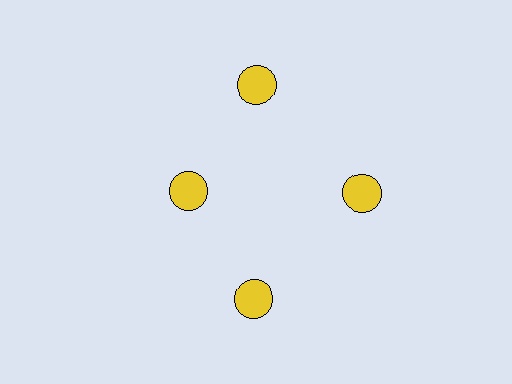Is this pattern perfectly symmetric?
No. The 4 yellow circles are arranged in a ring, but one element near the 9 o'clock position is pulled inward toward the center, breaking the 4-fold rotational symmetry.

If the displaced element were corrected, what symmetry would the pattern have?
It would have 4-fold rotational symmetry — the pattern would map onto itself every 90 degrees.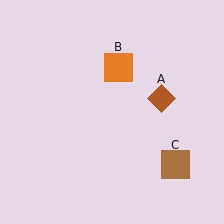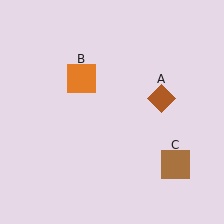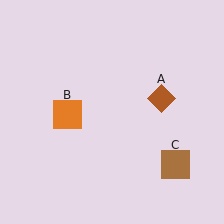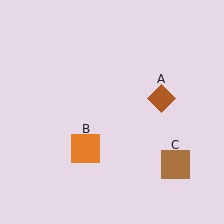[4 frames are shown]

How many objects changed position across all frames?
1 object changed position: orange square (object B).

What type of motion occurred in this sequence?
The orange square (object B) rotated counterclockwise around the center of the scene.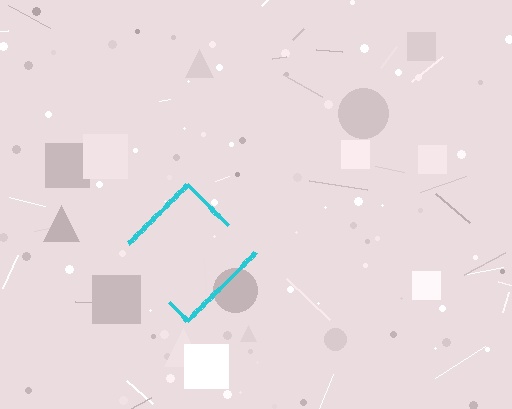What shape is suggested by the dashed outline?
The dashed outline suggests a diamond.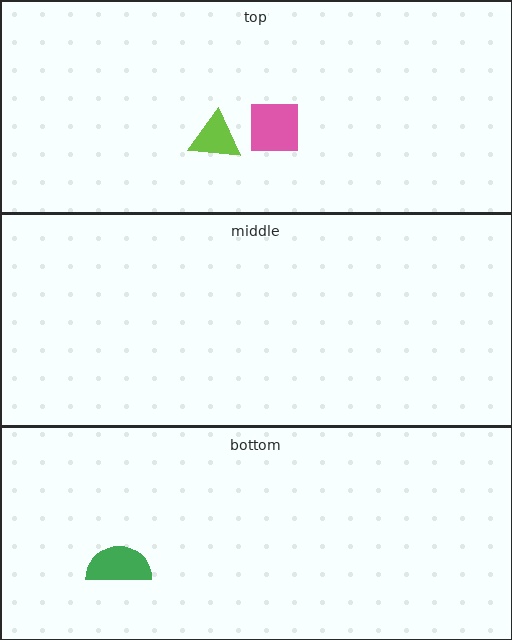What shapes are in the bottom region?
The green semicircle.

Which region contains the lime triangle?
The top region.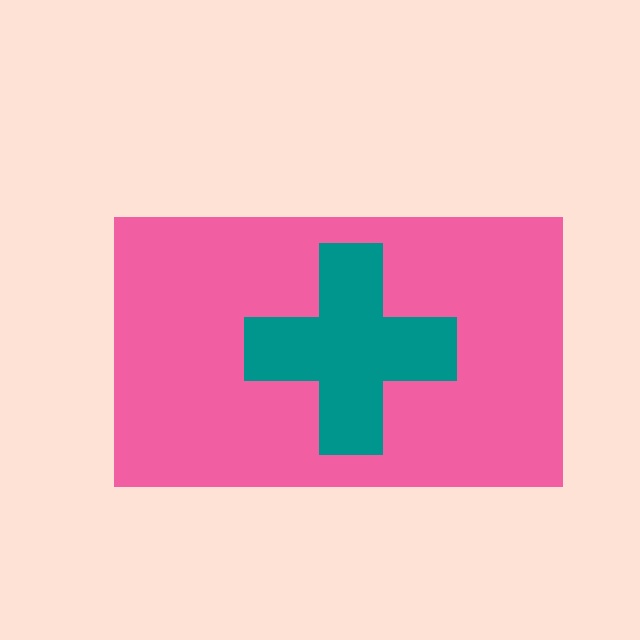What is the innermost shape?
The teal cross.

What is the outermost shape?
The pink rectangle.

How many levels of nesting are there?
2.